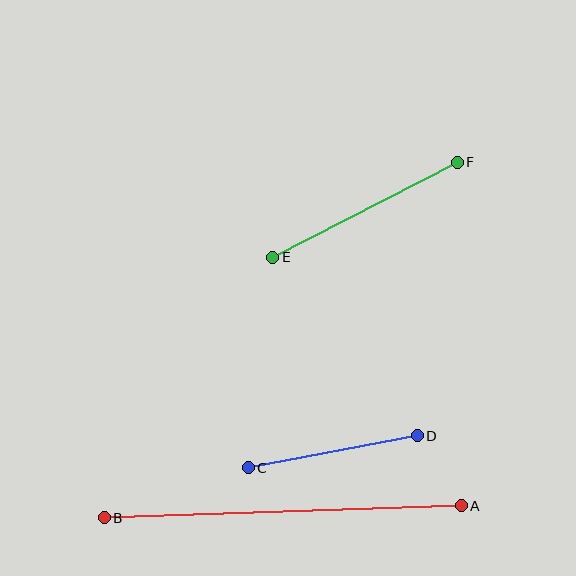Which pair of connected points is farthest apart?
Points A and B are farthest apart.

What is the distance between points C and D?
The distance is approximately 172 pixels.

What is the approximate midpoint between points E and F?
The midpoint is at approximately (365, 210) pixels.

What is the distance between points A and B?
The distance is approximately 357 pixels.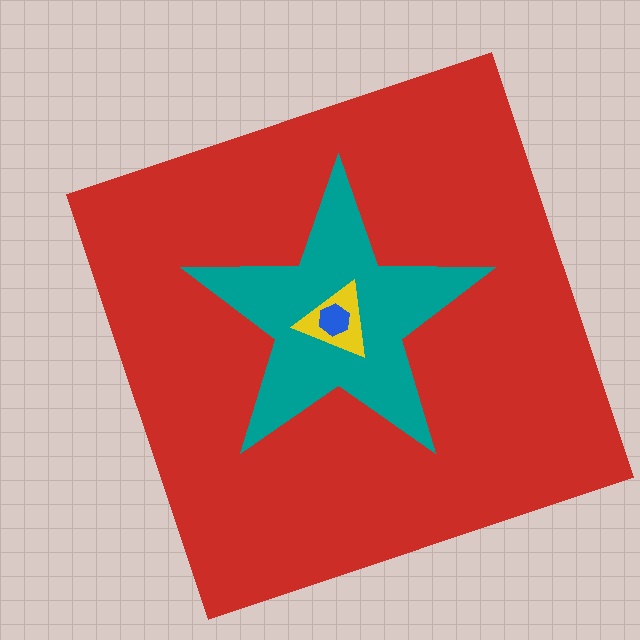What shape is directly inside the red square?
The teal star.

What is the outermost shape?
The red square.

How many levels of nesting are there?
4.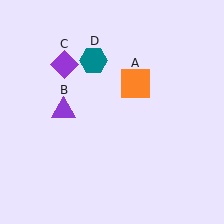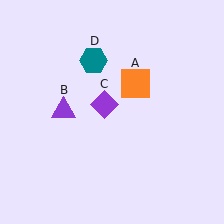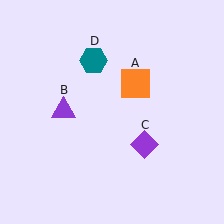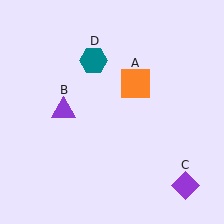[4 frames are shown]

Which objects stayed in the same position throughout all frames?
Orange square (object A) and purple triangle (object B) and teal hexagon (object D) remained stationary.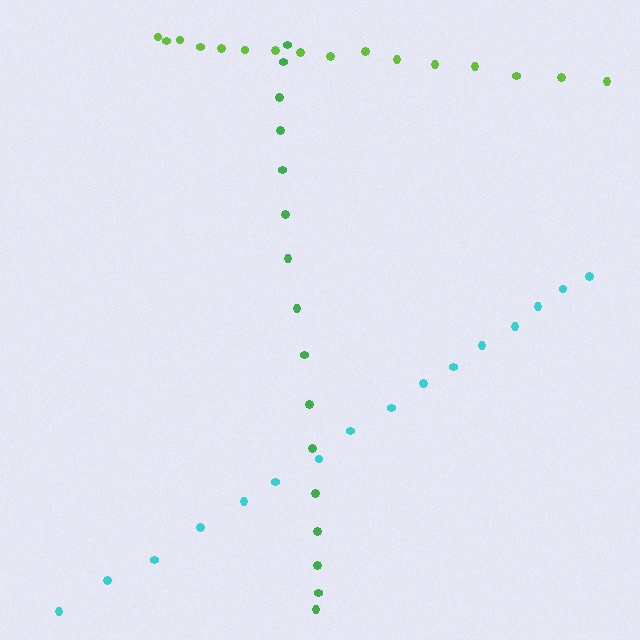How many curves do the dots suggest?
There are 3 distinct paths.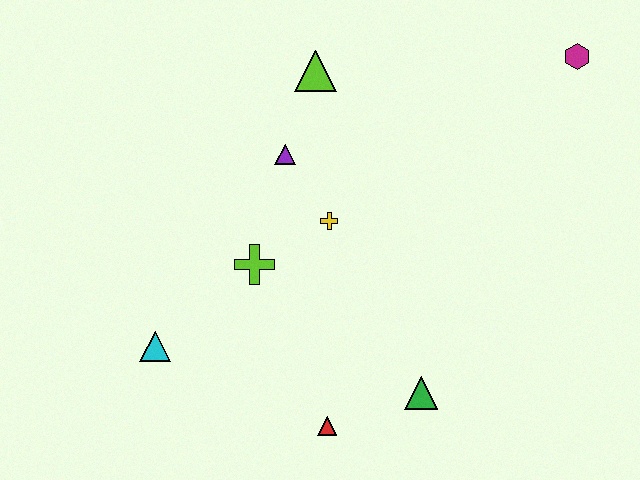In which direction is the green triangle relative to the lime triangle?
The green triangle is below the lime triangle.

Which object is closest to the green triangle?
The red triangle is closest to the green triangle.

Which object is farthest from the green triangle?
The magenta hexagon is farthest from the green triangle.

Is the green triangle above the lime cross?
No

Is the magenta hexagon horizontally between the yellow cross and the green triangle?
No